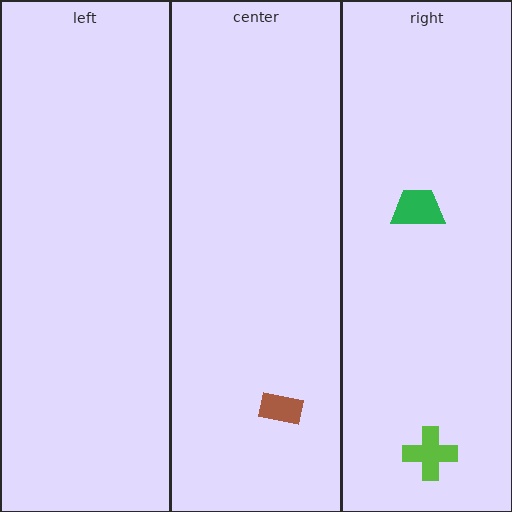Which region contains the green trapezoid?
The right region.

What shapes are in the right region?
The lime cross, the green trapezoid.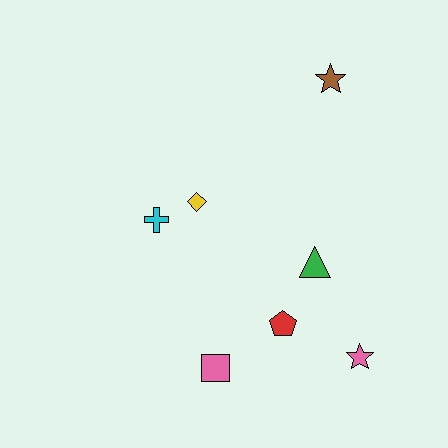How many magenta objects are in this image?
There are no magenta objects.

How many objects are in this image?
There are 7 objects.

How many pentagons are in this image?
There is 1 pentagon.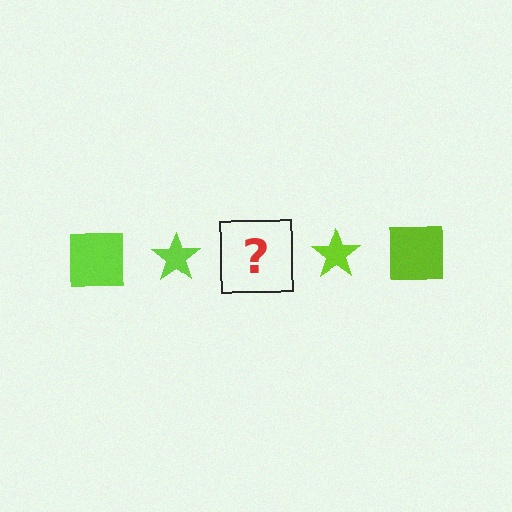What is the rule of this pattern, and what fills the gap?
The rule is that the pattern cycles through square, star shapes in lime. The gap should be filled with a lime square.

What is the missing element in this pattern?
The missing element is a lime square.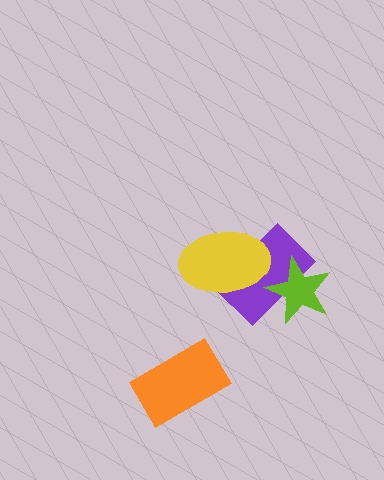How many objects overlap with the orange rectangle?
0 objects overlap with the orange rectangle.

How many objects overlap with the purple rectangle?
2 objects overlap with the purple rectangle.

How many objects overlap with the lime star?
1 object overlaps with the lime star.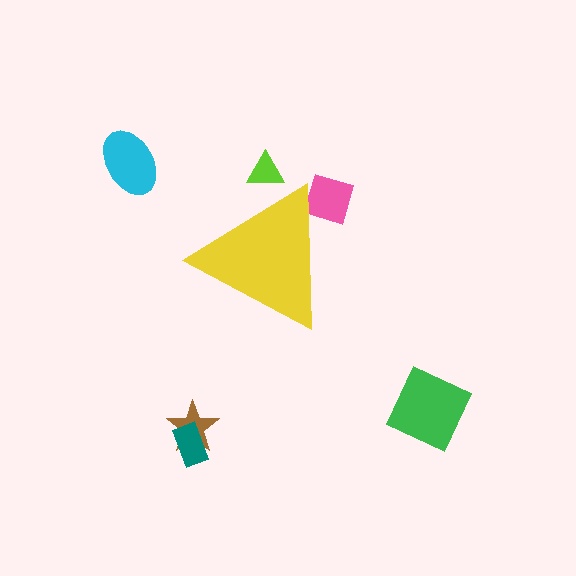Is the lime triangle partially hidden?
Yes, the lime triangle is partially hidden behind the yellow triangle.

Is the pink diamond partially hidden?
Yes, the pink diamond is partially hidden behind the yellow triangle.